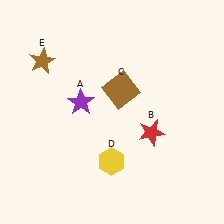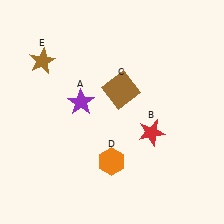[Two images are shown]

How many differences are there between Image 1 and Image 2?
There is 1 difference between the two images.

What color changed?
The hexagon (D) changed from yellow in Image 1 to orange in Image 2.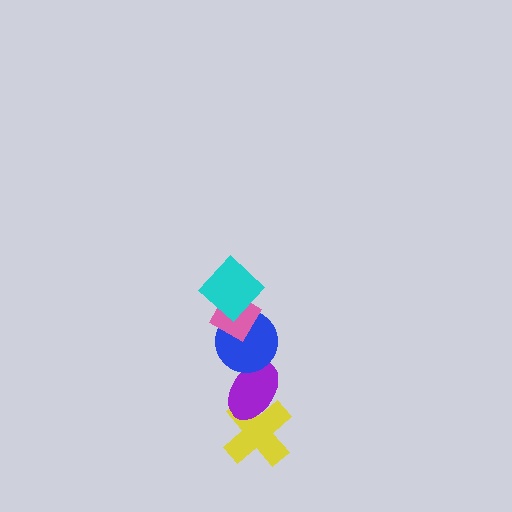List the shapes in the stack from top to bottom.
From top to bottom: the cyan diamond, the pink diamond, the blue circle, the purple ellipse, the yellow cross.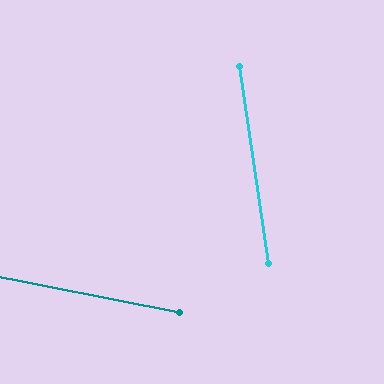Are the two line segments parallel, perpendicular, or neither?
Neither parallel nor perpendicular — they differ by about 70°.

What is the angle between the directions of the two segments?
Approximately 70 degrees.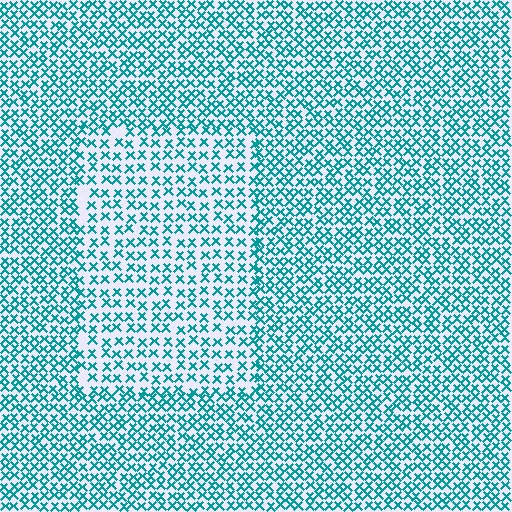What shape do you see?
I see a rectangle.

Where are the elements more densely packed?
The elements are more densely packed outside the rectangle boundary.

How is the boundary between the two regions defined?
The boundary is defined by a change in element density (approximately 1.6x ratio). All elements are the same color, size, and shape.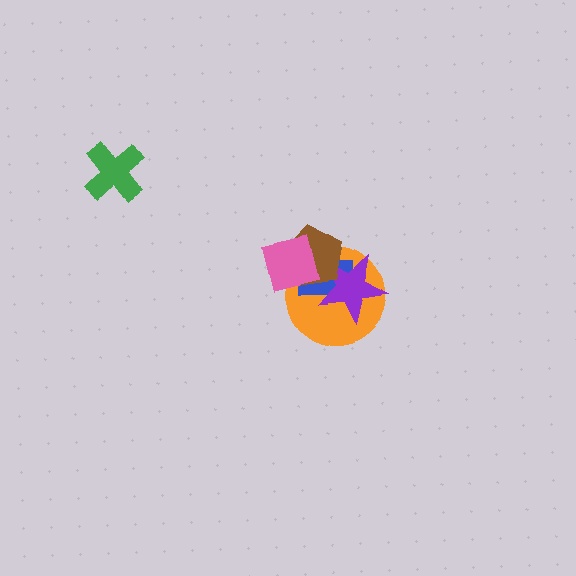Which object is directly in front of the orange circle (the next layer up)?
The blue rectangle is directly in front of the orange circle.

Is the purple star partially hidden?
Yes, it is partially covered by another shape.